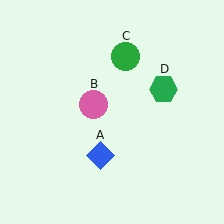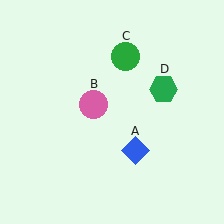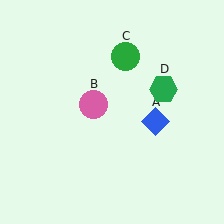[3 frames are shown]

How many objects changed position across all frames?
1 object changed position: blue diamond (object A).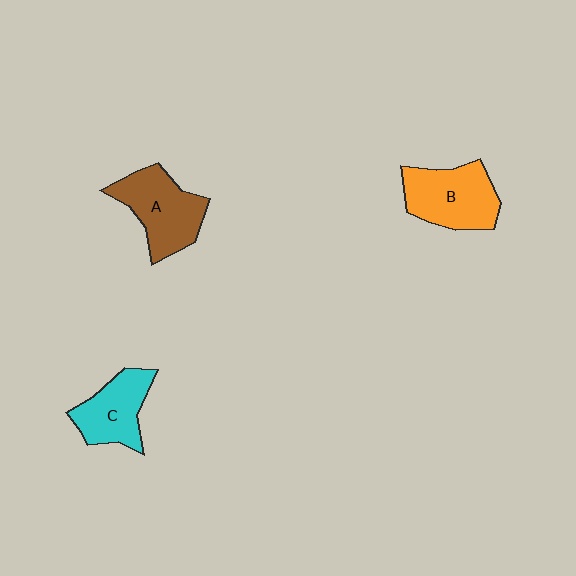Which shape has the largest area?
Shape B (orange).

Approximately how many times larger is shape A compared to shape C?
Approximately 1.2 times.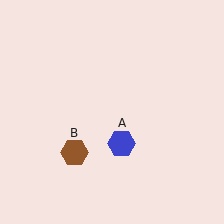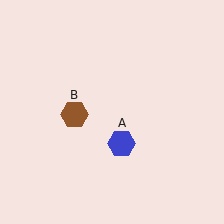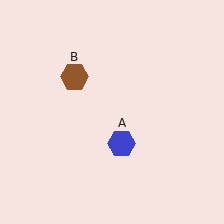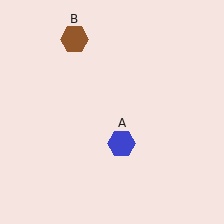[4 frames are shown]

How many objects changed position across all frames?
1 object changed position: brown hexagon (object B).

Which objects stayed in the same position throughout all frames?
Blue hexagon (object A) remained stationary.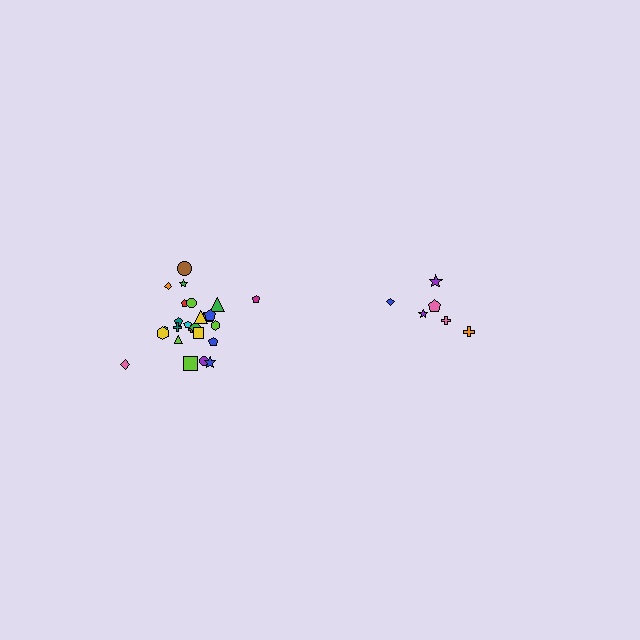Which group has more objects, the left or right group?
The left group.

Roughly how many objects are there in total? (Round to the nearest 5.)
Roughly 30 objects in total.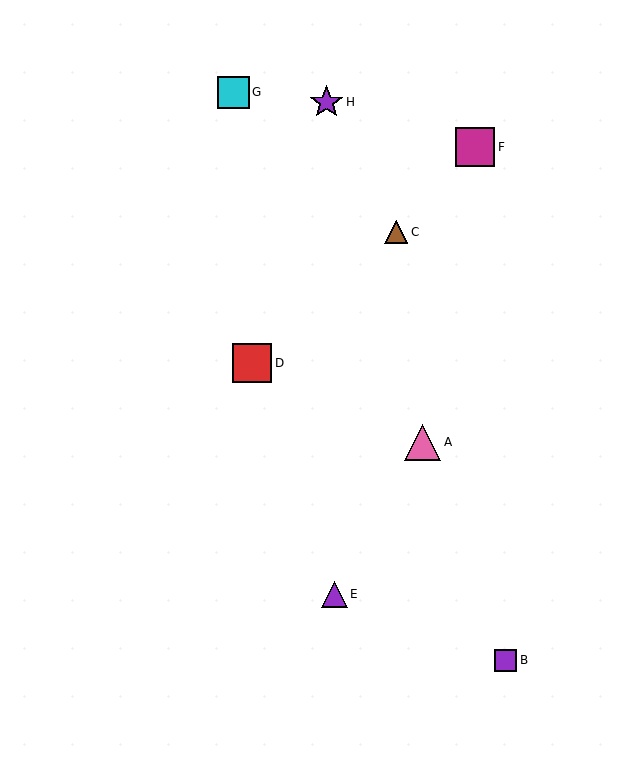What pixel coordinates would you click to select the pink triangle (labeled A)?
Click at (423, 442) to select the pink triangle A.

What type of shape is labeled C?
Shape C is a brown triangle.